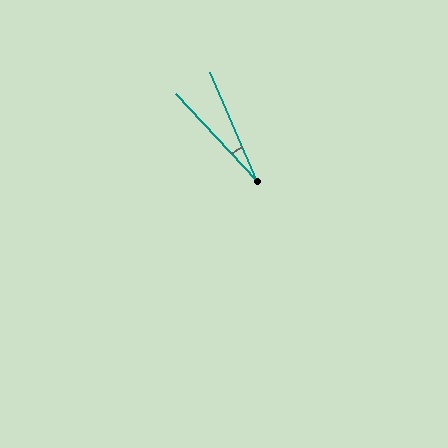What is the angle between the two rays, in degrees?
Approximately 19 degrees.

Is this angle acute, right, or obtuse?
It is acute.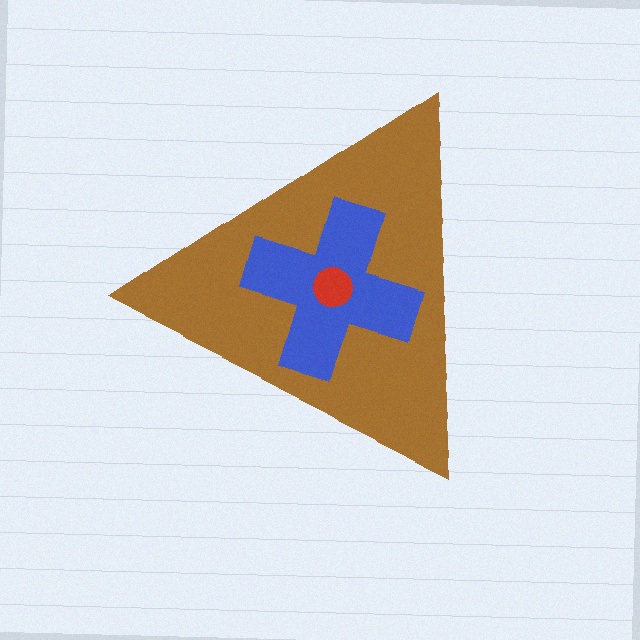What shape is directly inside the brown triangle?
The blue cross.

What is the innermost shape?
The red circle.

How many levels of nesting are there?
3.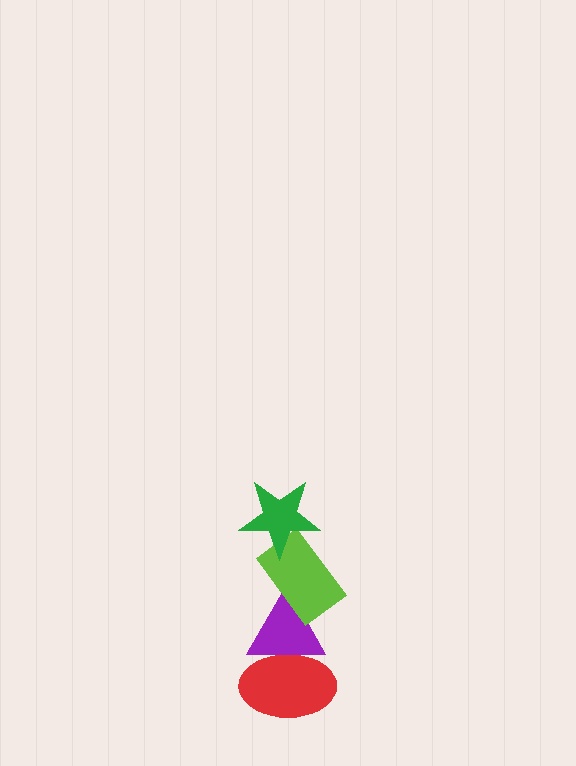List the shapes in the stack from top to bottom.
From top to bottom: the green star, the lime rectangle, the purple triangle, the red ellipse.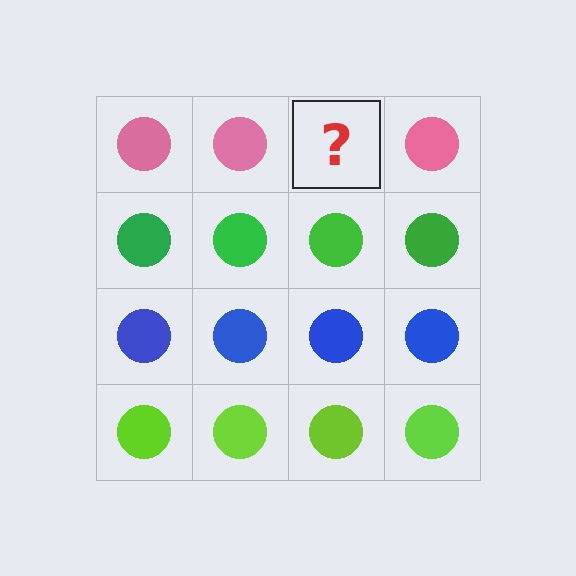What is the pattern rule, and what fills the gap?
The rule is that each row has a consistent color. The gap should be filled with a pink circle.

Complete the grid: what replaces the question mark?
The question mark should be replaced with a pink circle.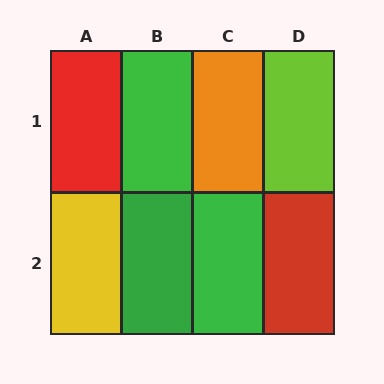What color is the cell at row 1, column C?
Orange.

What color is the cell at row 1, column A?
Red.